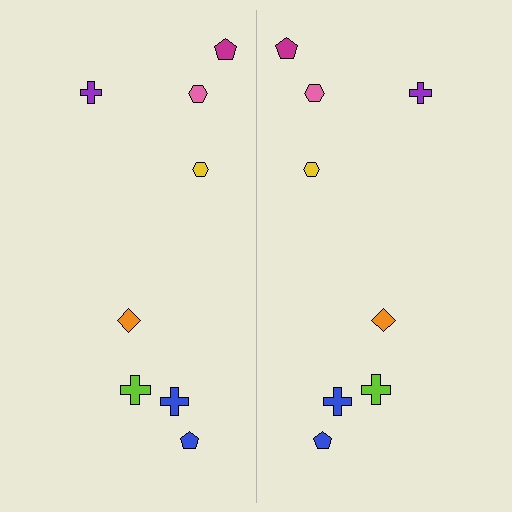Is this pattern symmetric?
Yes, this pattern has bilateral (reflection) symmetry.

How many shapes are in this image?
There are 16 shapes in this image.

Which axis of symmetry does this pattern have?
The pattern has a vertical axis of symmetry running through the center of the image.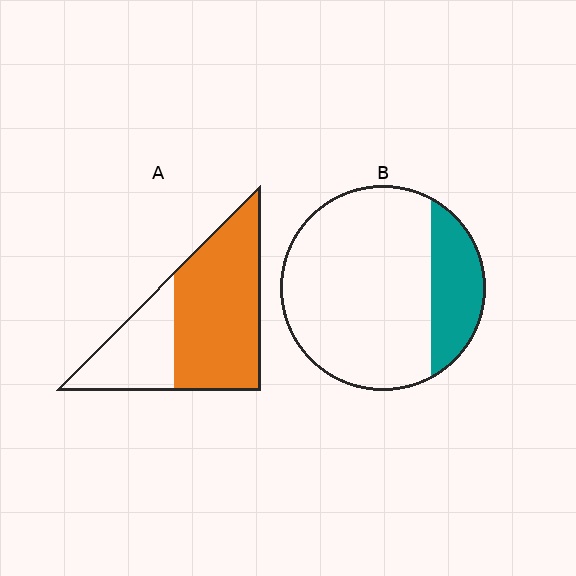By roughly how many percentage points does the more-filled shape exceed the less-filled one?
By roughly 45 percentage points (A over B).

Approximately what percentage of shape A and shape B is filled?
A is approximately 65% and B is approximately 20%.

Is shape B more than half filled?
No.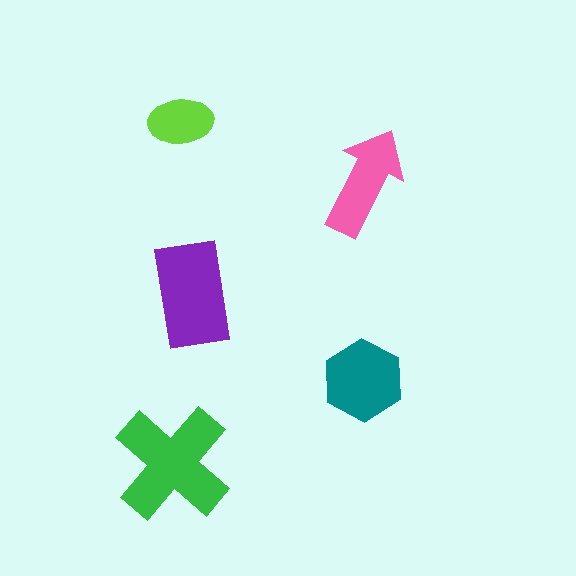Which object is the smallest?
The lime ellipse.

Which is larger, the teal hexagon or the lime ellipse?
The teal hexagon.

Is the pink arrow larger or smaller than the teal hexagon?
Smaller.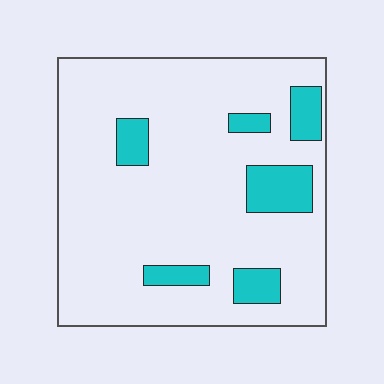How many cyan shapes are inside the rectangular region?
6.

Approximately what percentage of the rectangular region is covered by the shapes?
Approximately 15%.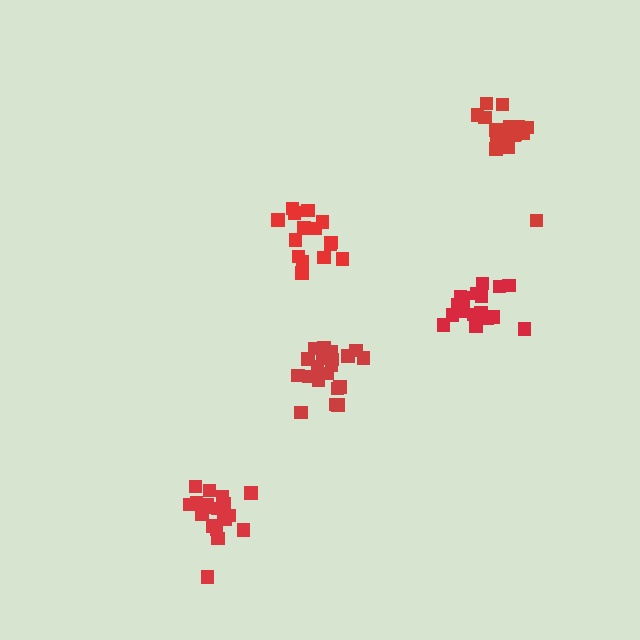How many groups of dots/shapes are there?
There are 5 groups.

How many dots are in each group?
Group 1: 20 dots, Group 2: 15 dots, Group 3: 20 dots, Group 4: 21 dots, Group 5: 18 dots (94 total).